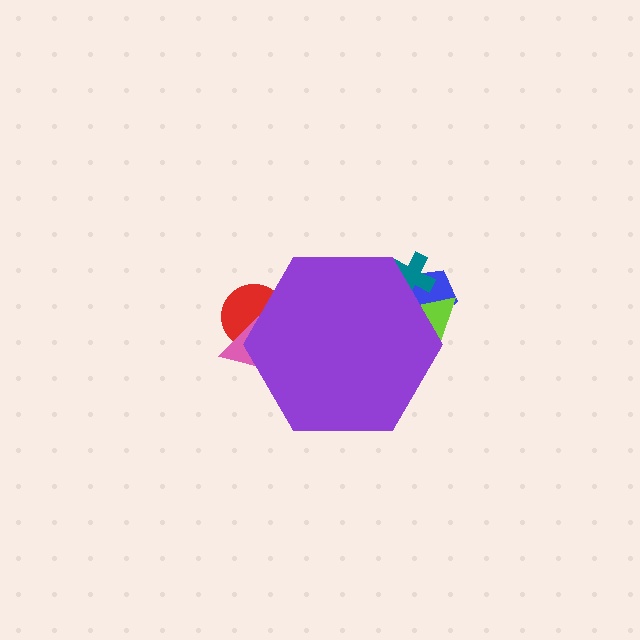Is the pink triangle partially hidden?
Yes, the pink triangle is partially hidden behind the purple hexagon.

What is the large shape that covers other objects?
A purple hexagon.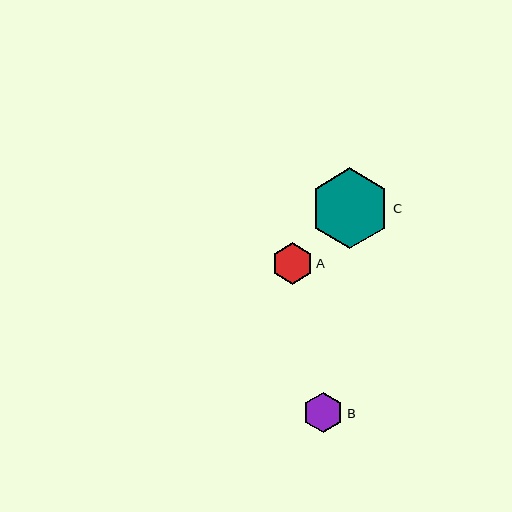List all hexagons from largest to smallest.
From largest to smallest: C, A, B.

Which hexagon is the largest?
Hexagon C is the largest with a size of approximately 81 pixels.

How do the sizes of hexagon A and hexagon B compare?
Hexagon A and hexagon B are approximately the same size.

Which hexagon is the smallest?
Hexagon B is the smallest with a size of approximately 41 pixels.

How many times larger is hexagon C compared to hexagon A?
Hexagon C is approximately 2.0 times the size of hexagon A.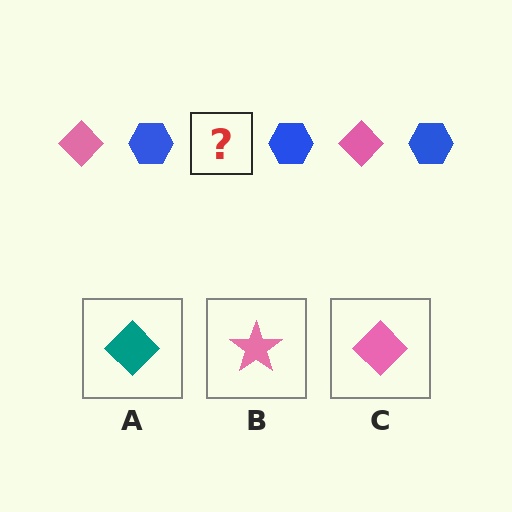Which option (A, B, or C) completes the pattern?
C.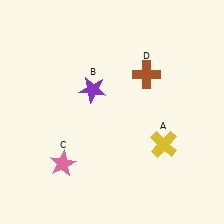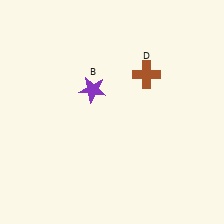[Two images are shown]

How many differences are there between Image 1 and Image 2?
There are 2 differences between the two images.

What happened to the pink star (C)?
The pink star (C) was removed in Image 2. It was in the bottom-left area of Image 1.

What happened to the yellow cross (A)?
The yellow cross (A) was removed in Image 2. It was in the bottom-right area of Image 1.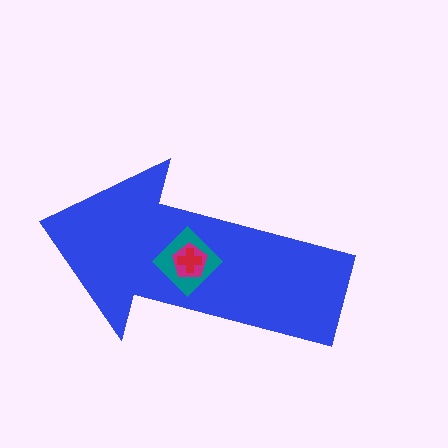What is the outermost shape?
The blue arrow.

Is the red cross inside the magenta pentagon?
Yes.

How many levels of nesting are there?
4.